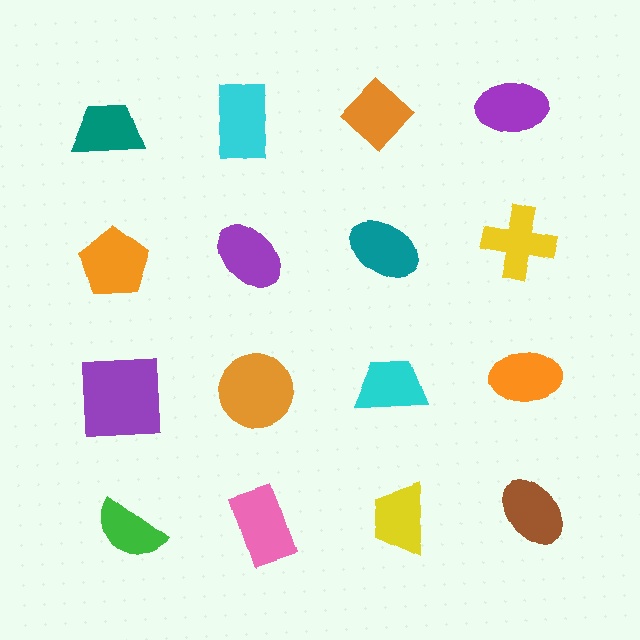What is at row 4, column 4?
A brown ellipse.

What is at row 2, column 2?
A purple ellipse.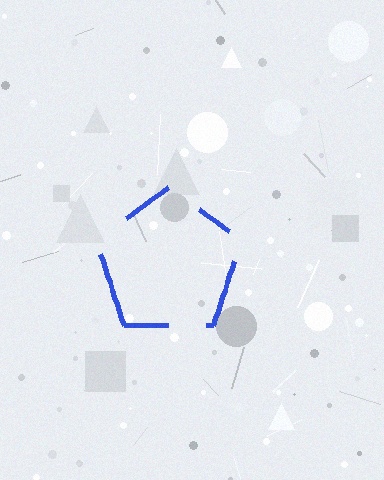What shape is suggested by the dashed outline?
The dashed outline suggests a pentagon.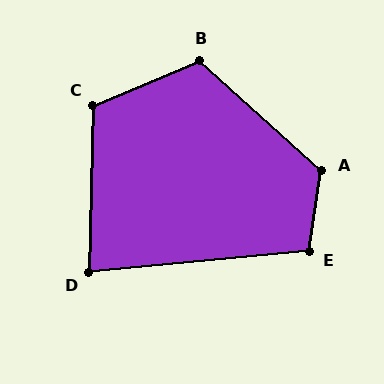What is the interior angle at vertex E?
Approximately 104 degrees (obtuse).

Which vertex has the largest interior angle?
A, at approximately 123 degrees.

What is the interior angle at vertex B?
Approximately 115 degrees (obtuse).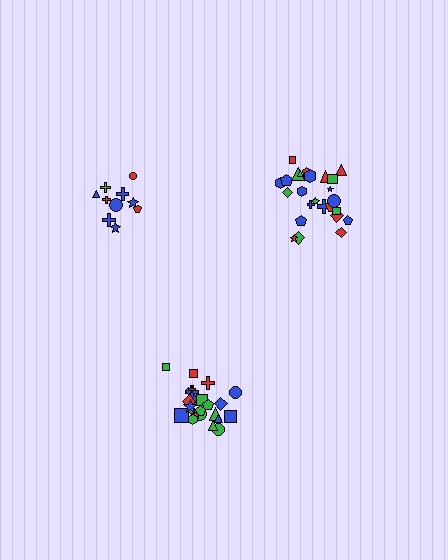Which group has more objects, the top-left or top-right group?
The top-right group.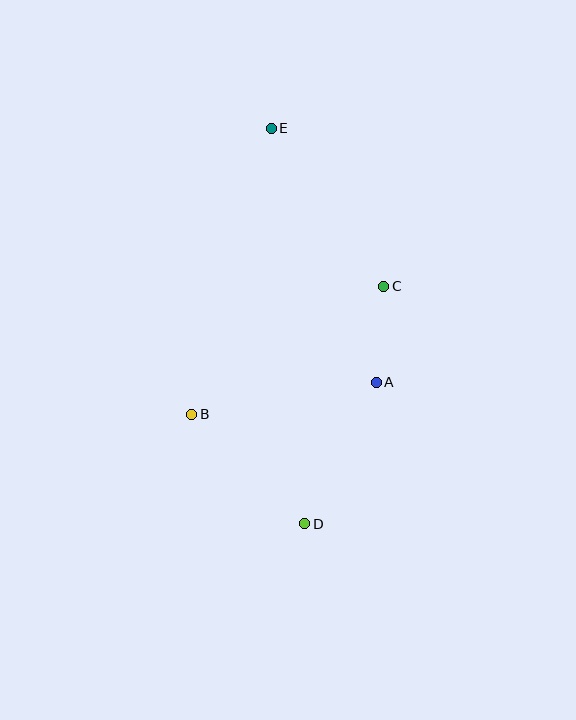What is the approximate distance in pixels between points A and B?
The distance between A and B is approximately 188 pixels.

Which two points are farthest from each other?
Points D and E are farthest from each other.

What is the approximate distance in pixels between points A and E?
The distance between A and E is approximately 275 pixels.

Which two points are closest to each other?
Points A and C are closest to each other.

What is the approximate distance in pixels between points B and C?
The distance between B and C is approximately 231 pixels.